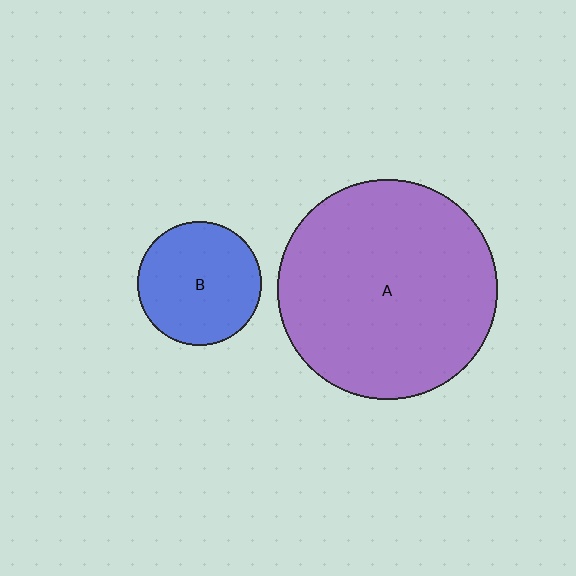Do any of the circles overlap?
No, none of the circles overlap.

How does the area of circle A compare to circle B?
Approximately 3.1 times.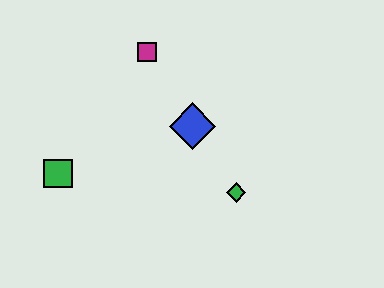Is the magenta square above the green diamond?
Yes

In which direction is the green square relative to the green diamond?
The green square is to the left of the green diamond.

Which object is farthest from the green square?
The green diamond is farthest from the green square.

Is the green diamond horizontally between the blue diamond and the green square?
No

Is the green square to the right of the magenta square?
No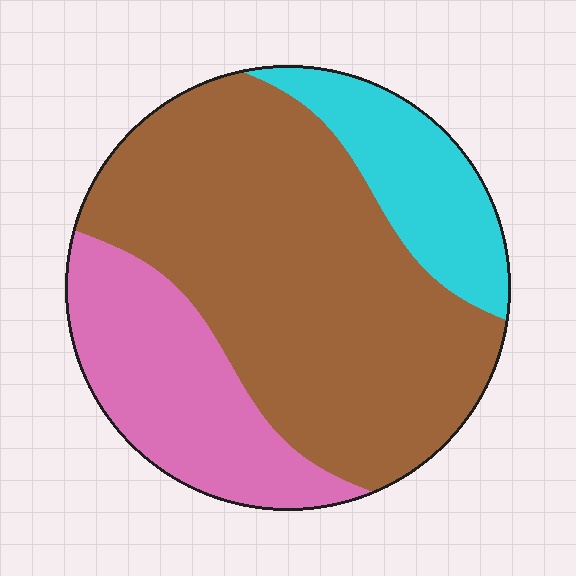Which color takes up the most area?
Brown, at roughly 60%.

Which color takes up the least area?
Cyan, at roughly 15%.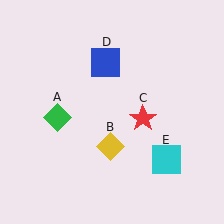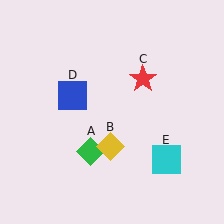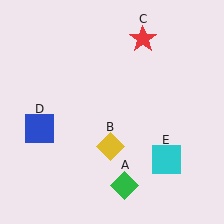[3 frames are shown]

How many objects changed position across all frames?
3 objects changed position: green diamond (object A), red star (object C), blue square (object D).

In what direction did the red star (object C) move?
The red star (object C) moved up.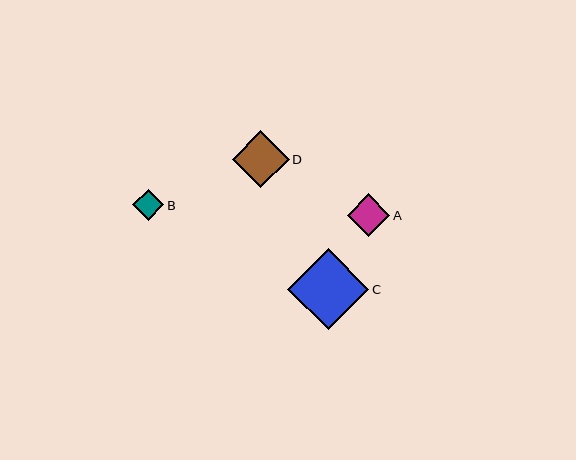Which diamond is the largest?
Diamond C is the largest with a size of approximately 81 pixels.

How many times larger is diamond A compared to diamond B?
Diamond A is approximately 1.4 times the size of diamond B.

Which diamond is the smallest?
Diamond B is the smallest with a size of approximately 31 pixels.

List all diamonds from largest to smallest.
From largest to smallest: C, D, A, B.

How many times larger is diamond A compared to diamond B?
Diamond A is approximately 1.4 times the size of diamond B.